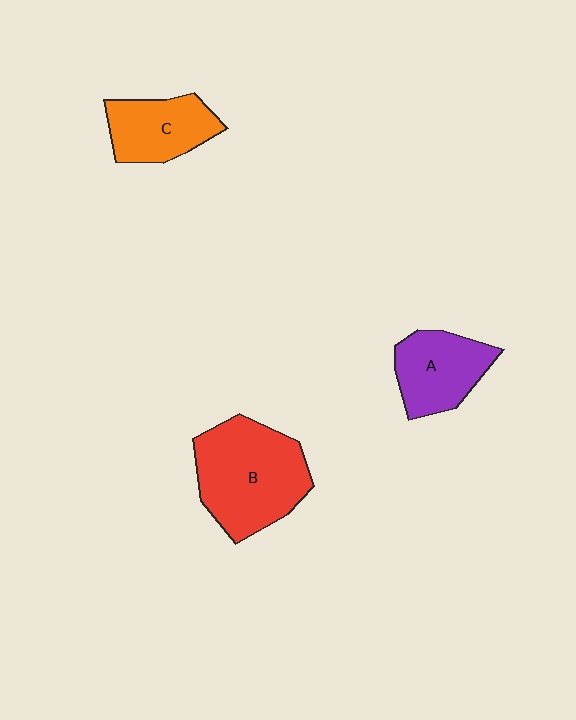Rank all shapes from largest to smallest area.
From largest to smallest: B (red), A (purple), C (orange).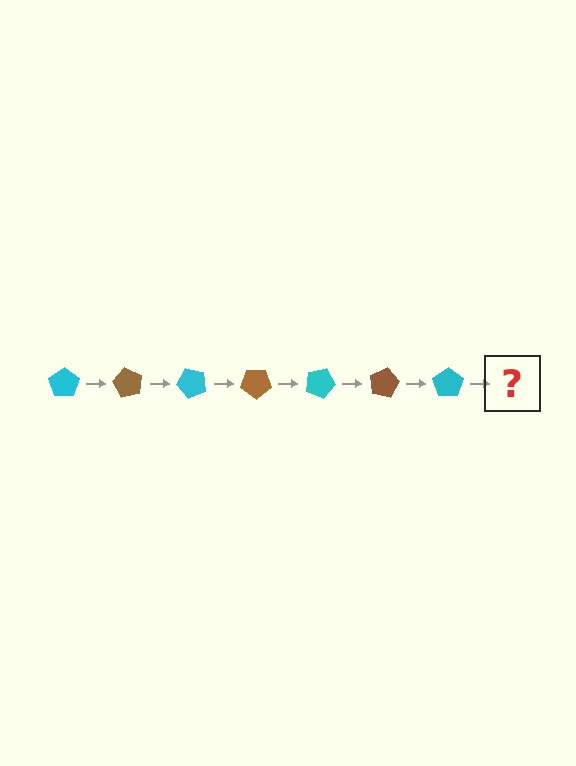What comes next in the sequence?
The next element should be a brown pentagon, rotated 420 degrees from the start.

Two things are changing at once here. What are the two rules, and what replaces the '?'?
The two rules are that it rotates 60 degrees each step and the color cycles through cyan and brown. The '?' should be a brown pentagon, rotated 420 degrees from the start.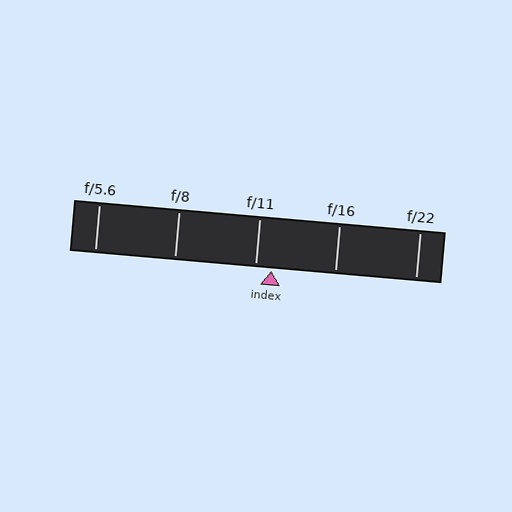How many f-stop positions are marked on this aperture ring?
There are 5 f-stop positions marked.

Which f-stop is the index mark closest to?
The index mark is closest to f/11.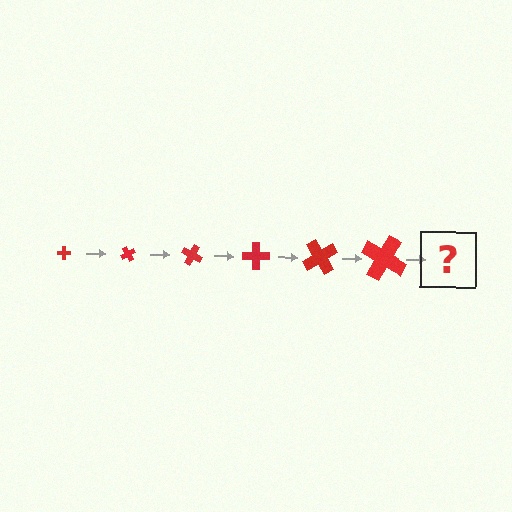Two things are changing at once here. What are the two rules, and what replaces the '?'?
The two rules are that the cross grows larger each step and it rotates 60 degrees each step. The '?' should be a cross, larger than the previous one and rotated 360 degrees from the start.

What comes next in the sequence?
The next element should be a cross, larger than the previous one and rotated 360 degrees from the start.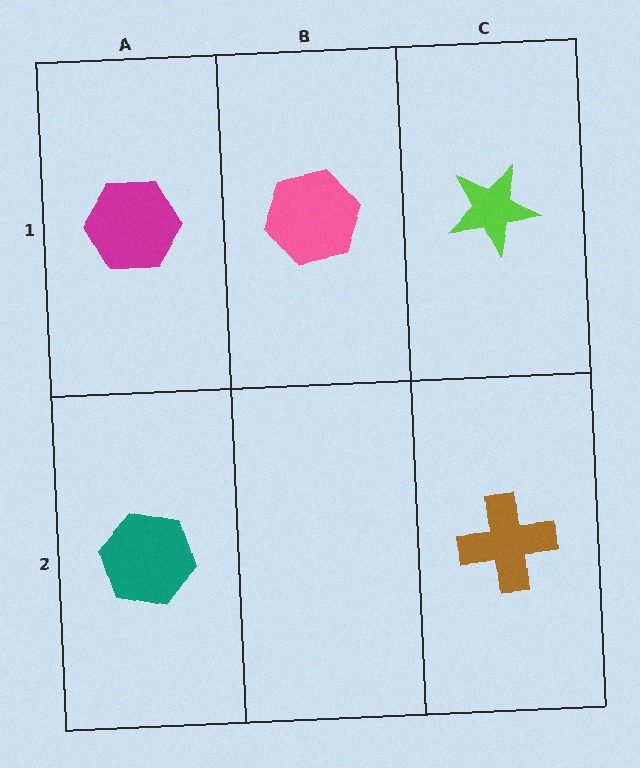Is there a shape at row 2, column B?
No, that cell is empty.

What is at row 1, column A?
A magenta hexagon.